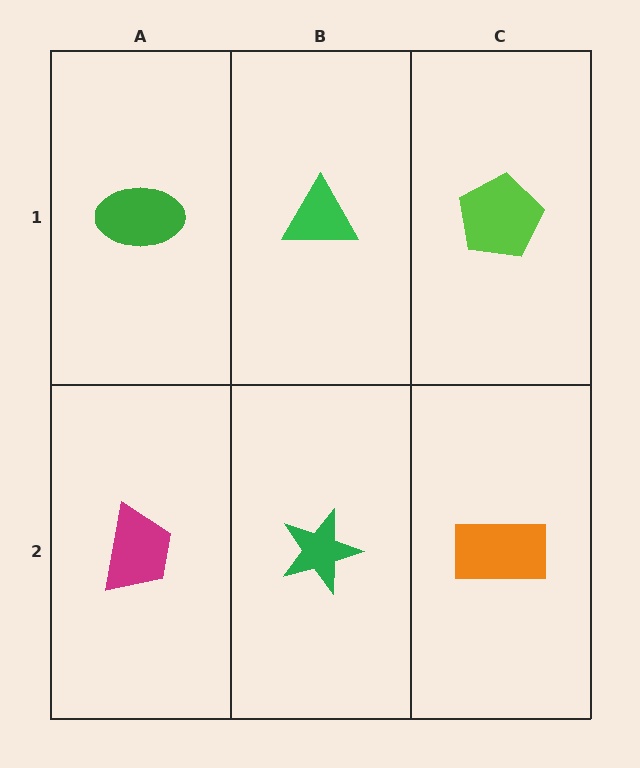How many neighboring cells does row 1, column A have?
2.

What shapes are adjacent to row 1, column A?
A magenta trapezoid (row 2, column A), a green triangle (row 1, column B).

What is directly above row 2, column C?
A lime pentagon.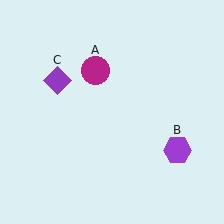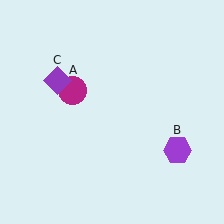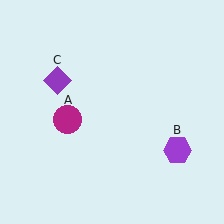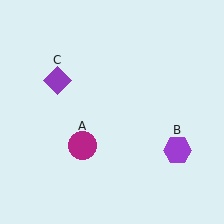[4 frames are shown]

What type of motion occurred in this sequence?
The magenta circle (object A) rotated counterclockwise around the center of the scene.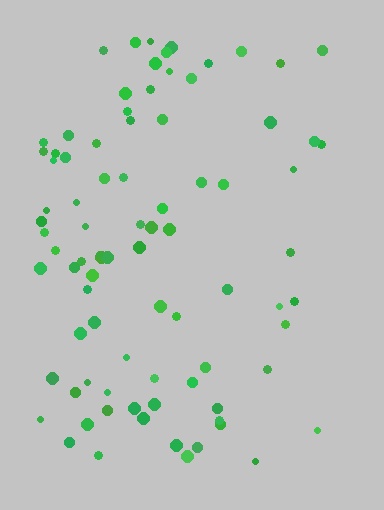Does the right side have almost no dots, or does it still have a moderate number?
Still a moderate number, just noticeably fewer than the left.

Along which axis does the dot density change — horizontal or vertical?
Horizontal.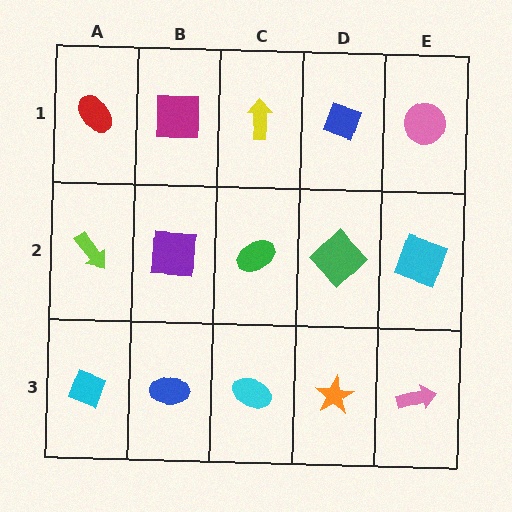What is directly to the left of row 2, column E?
A green diamond.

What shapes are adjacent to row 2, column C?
A yellow arrow (row 1, column C), a cyan ellipse (row 3, column C), a purple square (row 2, column B), a green diamond (row 2, column D).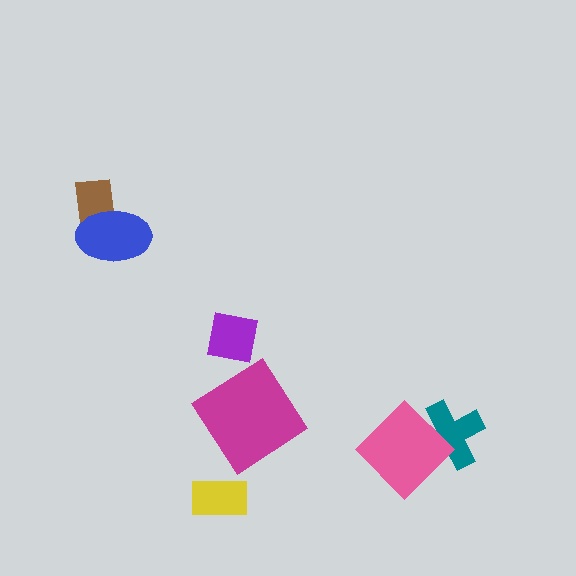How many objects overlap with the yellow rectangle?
0 objects overlap with the yellow rectangle.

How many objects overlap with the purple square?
0 objects overlap with the purple square.